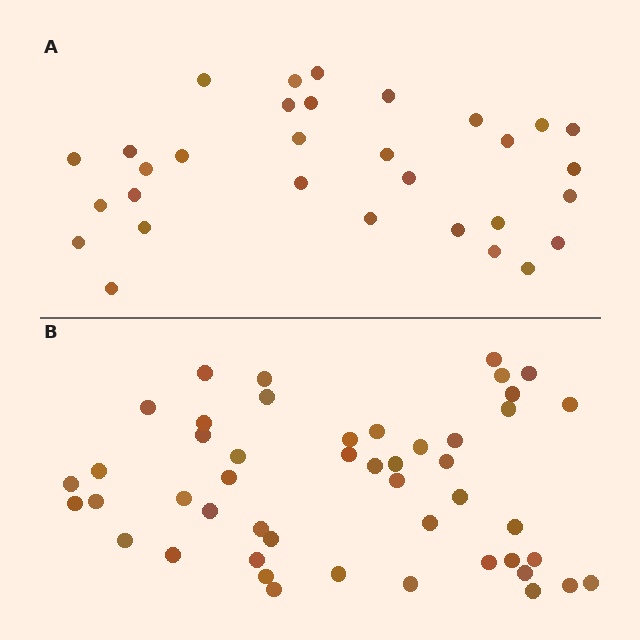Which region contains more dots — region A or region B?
Region B (the bottom region) has more dots.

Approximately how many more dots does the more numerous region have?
Region B has approximately 15 more dots than region A.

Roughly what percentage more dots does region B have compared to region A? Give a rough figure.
About 55% more.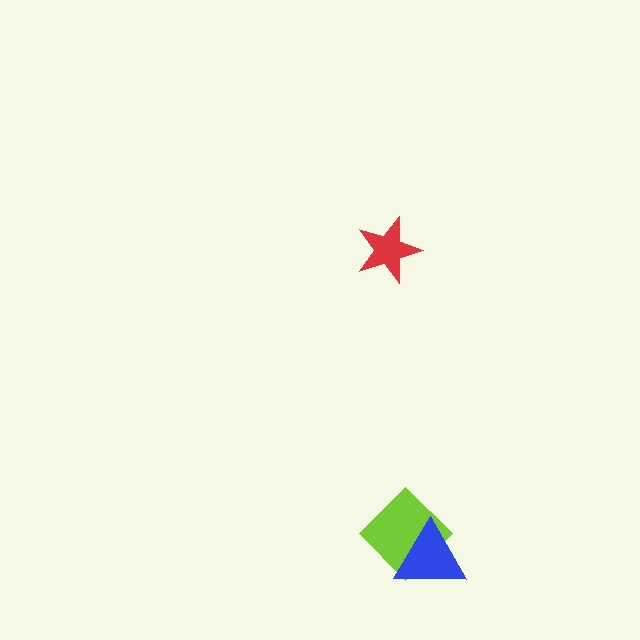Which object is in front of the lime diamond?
The blue triangle is in front of the lime diamond.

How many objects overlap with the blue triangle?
1 object overlaps with the blue triangle.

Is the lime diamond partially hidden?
Yes, it is partially covered by another shape.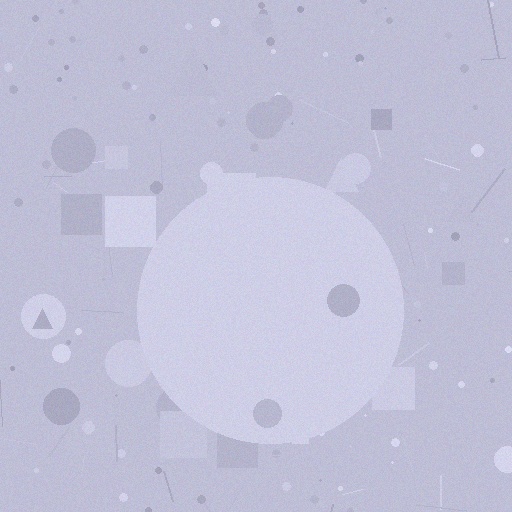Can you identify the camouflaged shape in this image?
The camouflaged shape is a circle.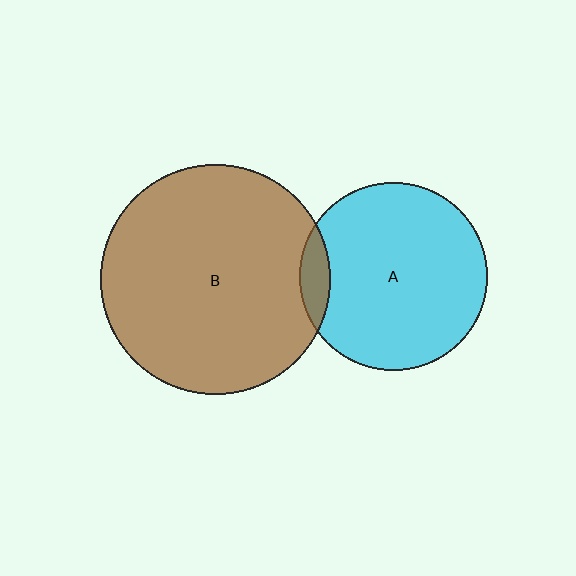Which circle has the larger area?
Circle B (brown).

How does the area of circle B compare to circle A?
Approximately 1.5 times.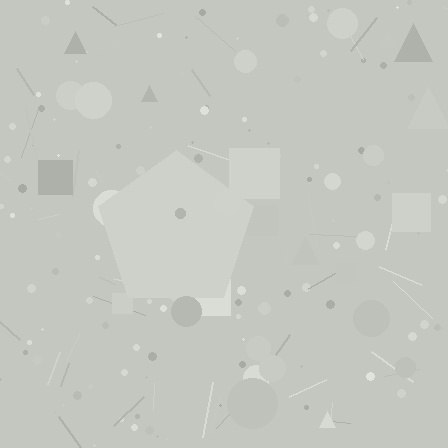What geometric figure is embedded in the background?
A pentagon is embedded in the background.